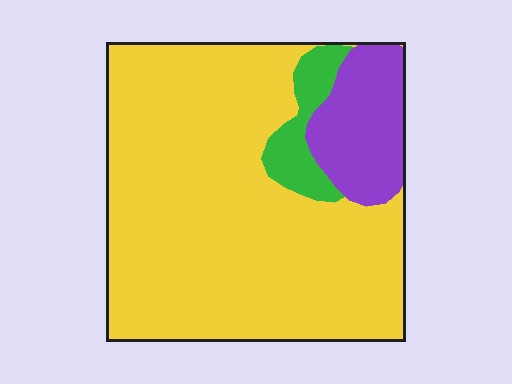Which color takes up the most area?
Yellow, at roughly 80%.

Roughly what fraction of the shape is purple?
Purple takes up about one eighth (1/8) of the shape.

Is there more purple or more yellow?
Yellow.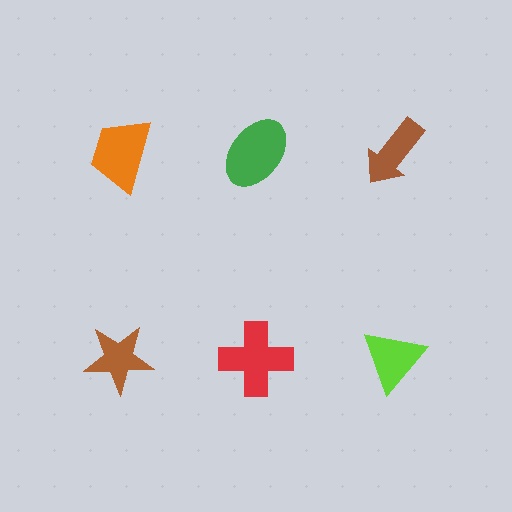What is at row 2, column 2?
A red cross.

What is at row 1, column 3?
A brown arrow.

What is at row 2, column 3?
A lime triangle.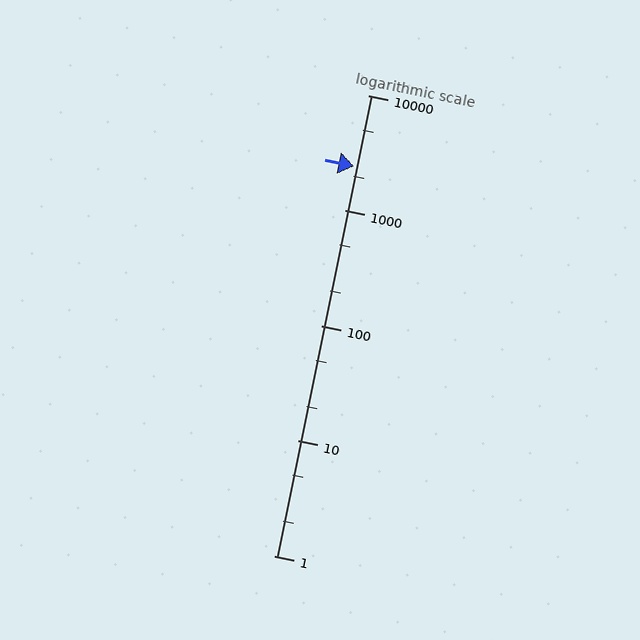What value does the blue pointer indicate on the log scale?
The pointer indicates approximately 2400.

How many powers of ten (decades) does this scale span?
The scale spans 4 decades, from 1 to 10000.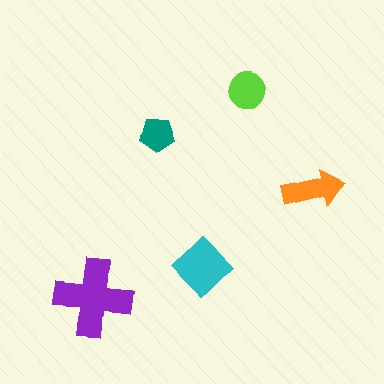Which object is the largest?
The purple cross.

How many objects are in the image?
There are 5 objects in the image.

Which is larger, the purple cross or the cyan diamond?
The purple cross.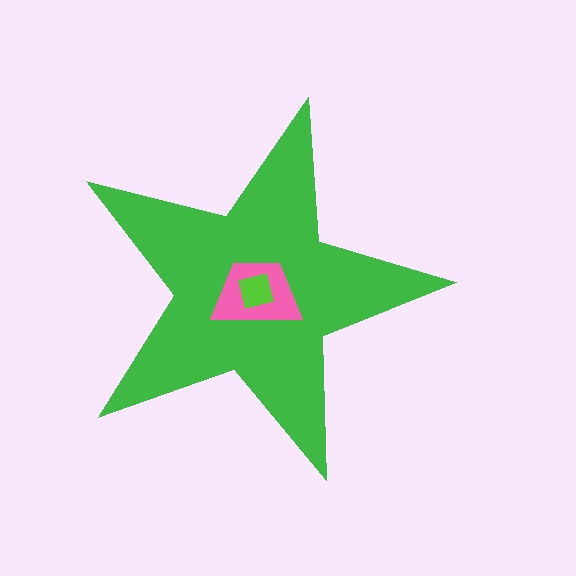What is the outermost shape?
The green star.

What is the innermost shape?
The lime square.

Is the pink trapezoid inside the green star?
Yes.